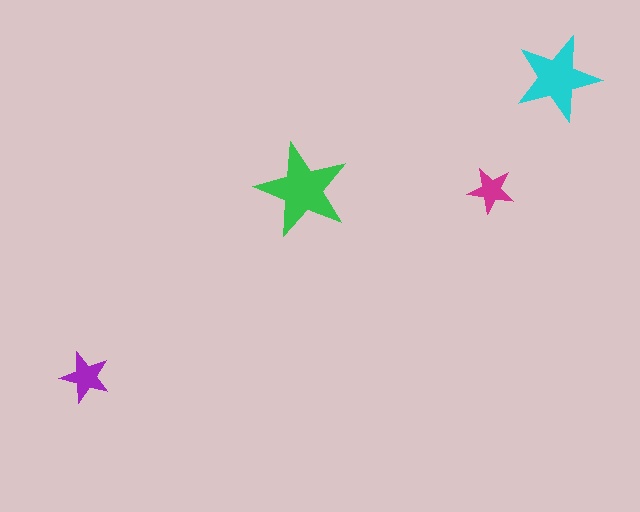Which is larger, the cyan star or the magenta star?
The cyan one.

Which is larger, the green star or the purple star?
The green one.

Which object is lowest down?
The purple star is bottommost.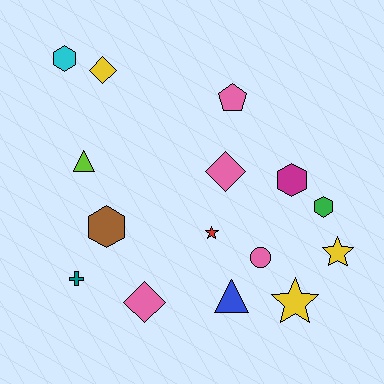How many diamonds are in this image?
There are 3 diamonds.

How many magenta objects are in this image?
There is 1 magenta object.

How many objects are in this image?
There are 15 objects.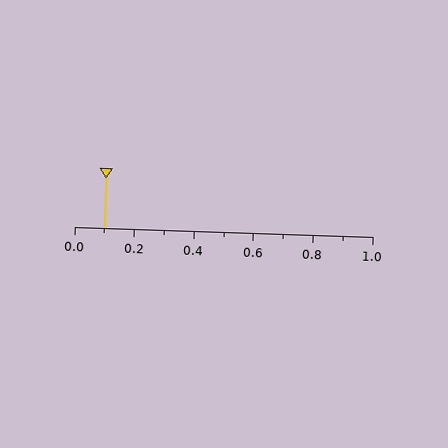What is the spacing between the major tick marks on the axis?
The major ticks are spaced 0.2 apart.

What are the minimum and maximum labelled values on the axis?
The axis runs from 0.0 to 1.0.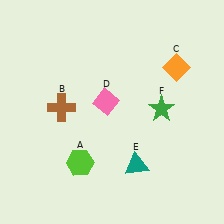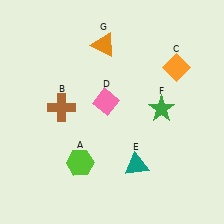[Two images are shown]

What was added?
An orange triangle (G) was added in Image 2.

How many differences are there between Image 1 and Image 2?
There is 1 difference between the two images.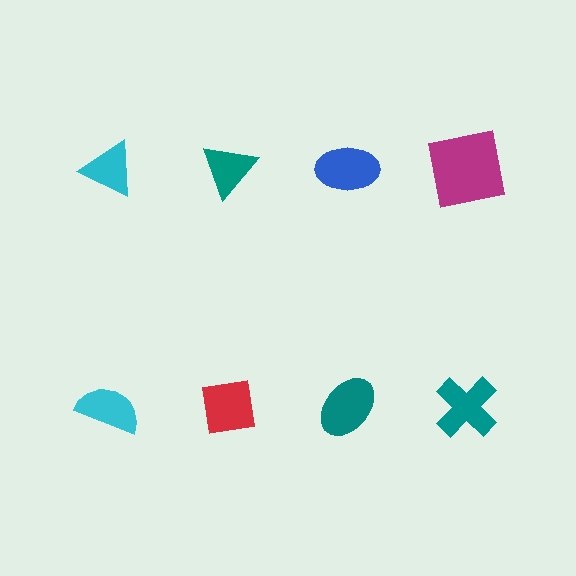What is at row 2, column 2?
A red square.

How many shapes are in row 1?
4 shapes.